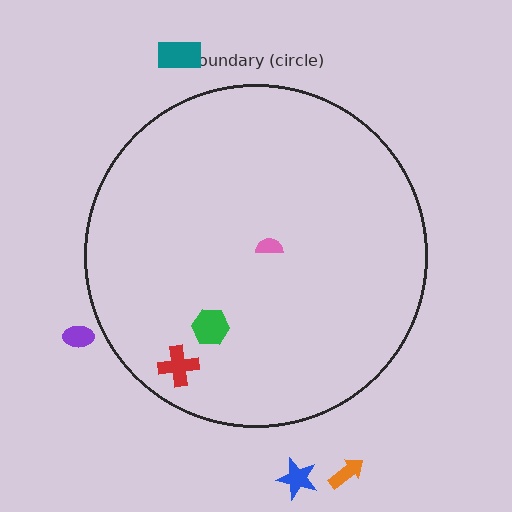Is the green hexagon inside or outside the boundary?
Inside.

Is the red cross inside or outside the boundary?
Inside.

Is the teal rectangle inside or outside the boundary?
Outside.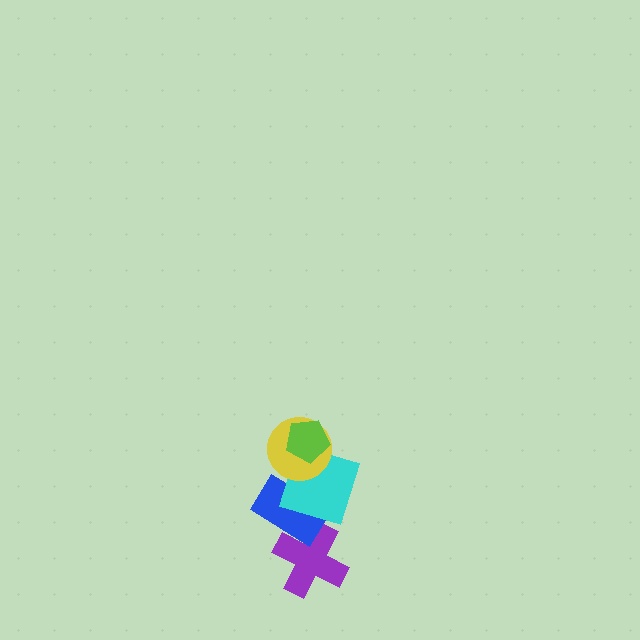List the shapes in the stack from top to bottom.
From top to bottom: the lime pentagon, the yellow circle, the cyan square, the blue rectangle, the purple cross.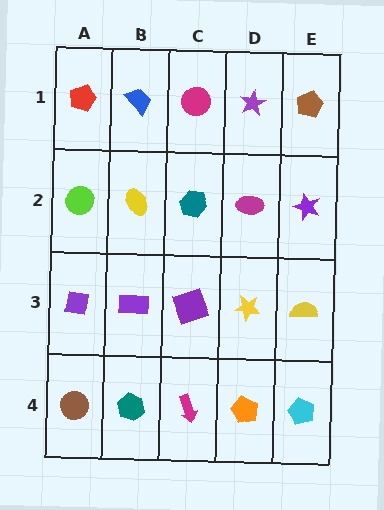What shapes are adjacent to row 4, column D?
A yellow star (row 3, column D), a magenta arrow (row 4, column C), a cyan pentagon (row 4, column E).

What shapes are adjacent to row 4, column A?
A purple square (row 3, column A), a teal hexagon (row 4, column B).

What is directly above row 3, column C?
A teal hexagon.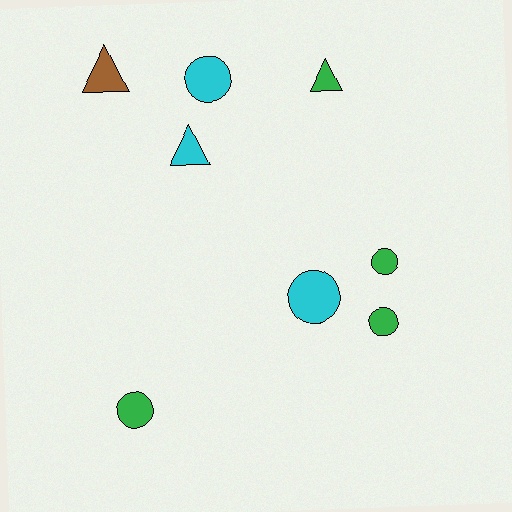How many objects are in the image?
There are 8 objects.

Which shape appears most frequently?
Circle, with 5 objects.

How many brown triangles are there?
There is 1 brown triangle.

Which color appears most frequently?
Green, with 4 objects.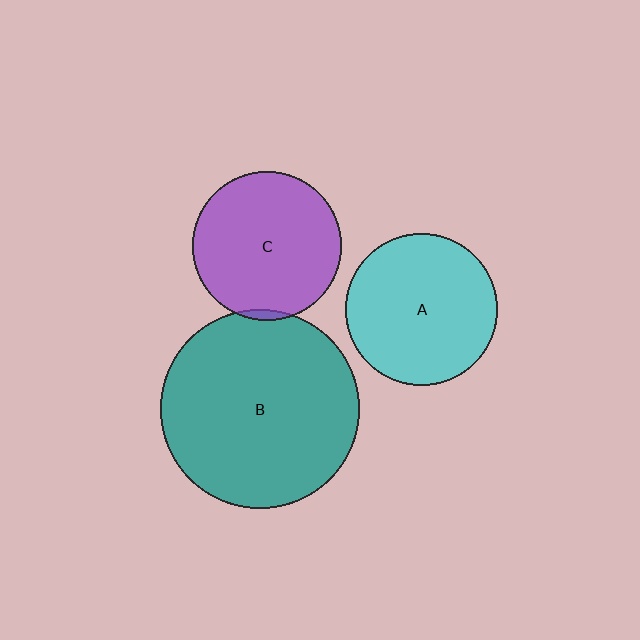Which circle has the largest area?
Circle B (teal).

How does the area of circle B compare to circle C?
Approximately 1.8 times.